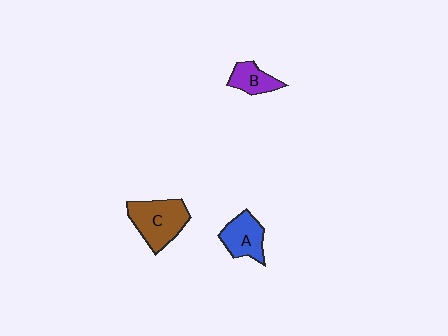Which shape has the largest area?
Shape C (brown).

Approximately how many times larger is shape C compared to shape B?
Approximately 1.9 times.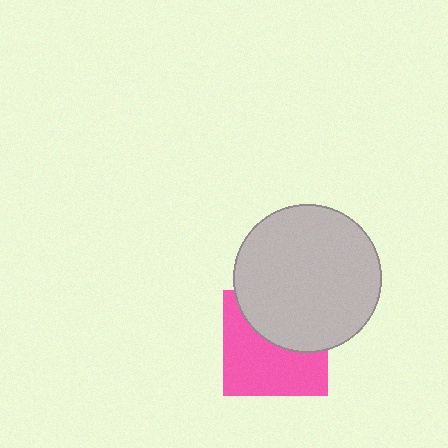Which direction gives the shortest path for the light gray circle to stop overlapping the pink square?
Moving up gives the shortest separation.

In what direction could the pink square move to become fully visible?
The pink square could move down. That would shift it out from behind the light gray circle entirely.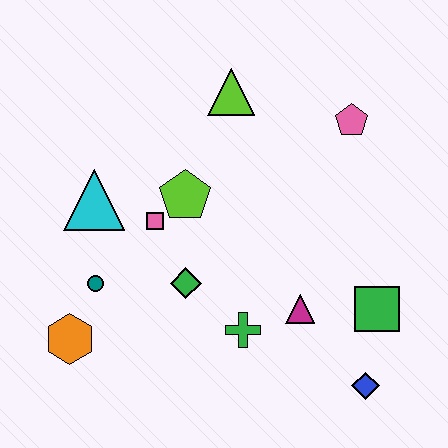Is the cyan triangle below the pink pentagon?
Yes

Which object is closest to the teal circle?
The orange hexagon is closest to the teal circle.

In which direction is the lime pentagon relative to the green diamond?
The lime pentagon is above the green diamond.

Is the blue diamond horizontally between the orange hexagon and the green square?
Yes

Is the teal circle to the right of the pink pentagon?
No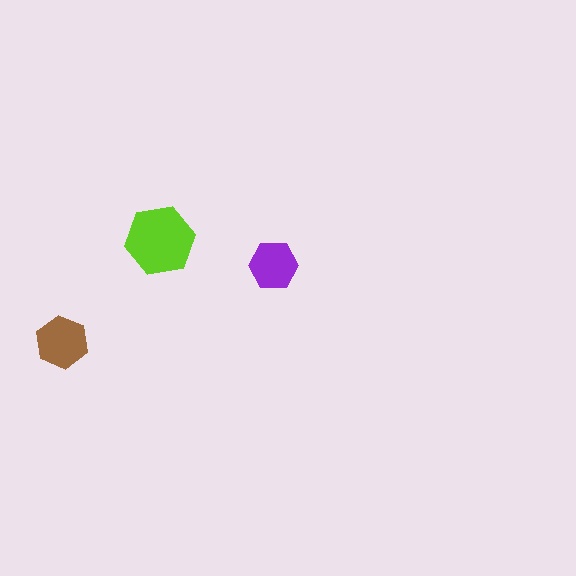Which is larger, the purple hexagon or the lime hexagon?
The lime one.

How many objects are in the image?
There are 3 objects in the image.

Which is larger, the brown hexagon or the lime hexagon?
The lime one.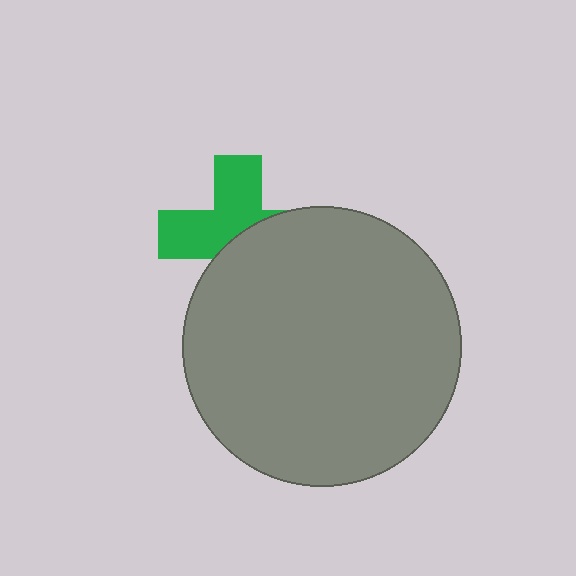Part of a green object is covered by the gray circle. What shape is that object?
It is a cross.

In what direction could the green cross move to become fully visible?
The green cross could move up. That would shift it out from behind the gray circle entirely.